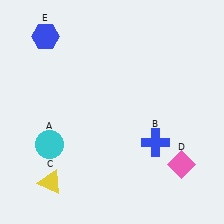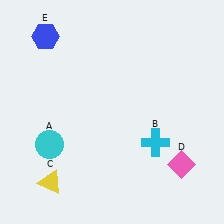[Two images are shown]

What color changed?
The cross (B) changed from blue in Image 1 to cyan in Image 2.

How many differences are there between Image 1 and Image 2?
There is 1 difference between the two images.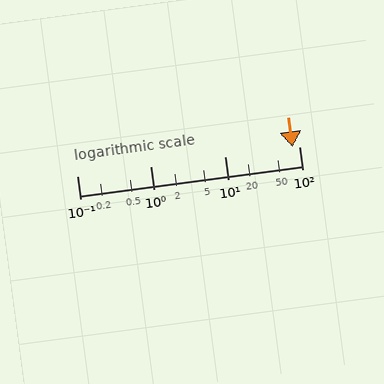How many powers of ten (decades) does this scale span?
The scale spans 3 decades, from 0.1 to 100.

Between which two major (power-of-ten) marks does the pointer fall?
The pointer is between 10 and 100.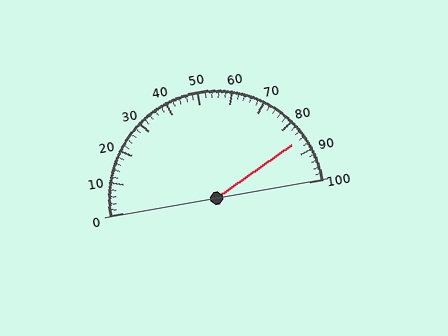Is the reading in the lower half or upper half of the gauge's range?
The reading is in the upper half of the range (0 to 100).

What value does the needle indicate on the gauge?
The needle indicates approximately 86.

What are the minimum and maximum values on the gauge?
The gauge ranges from 0 to 100.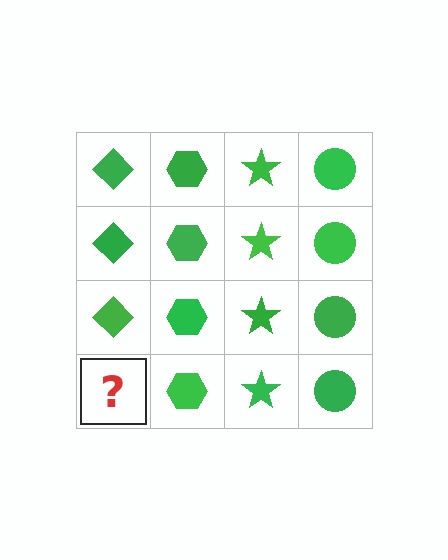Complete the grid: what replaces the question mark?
The question mark should be replaced with a green diamond.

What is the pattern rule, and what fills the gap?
The rule is that each column has a consistent shape. The gap should be filled with a green diamond.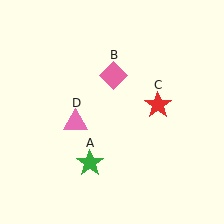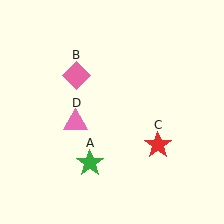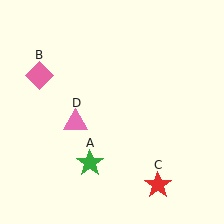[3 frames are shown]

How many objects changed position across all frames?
2 objects changed position: pink diamond (object B), red star (object C).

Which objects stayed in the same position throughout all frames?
Green star (object A) and pink triangle (object D) remained stationary.